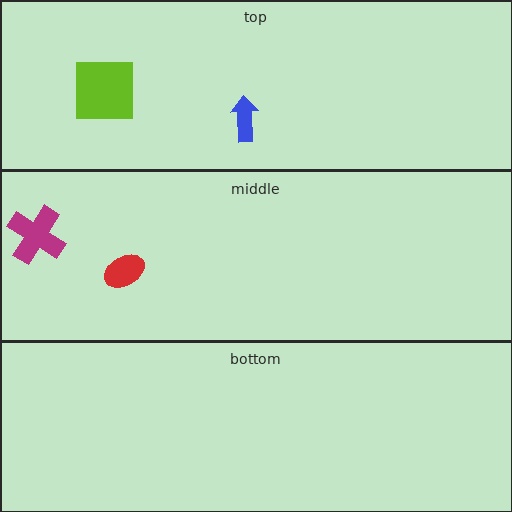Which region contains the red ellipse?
The middle region.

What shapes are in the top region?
The blue arrow, the lime square.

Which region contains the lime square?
The top region.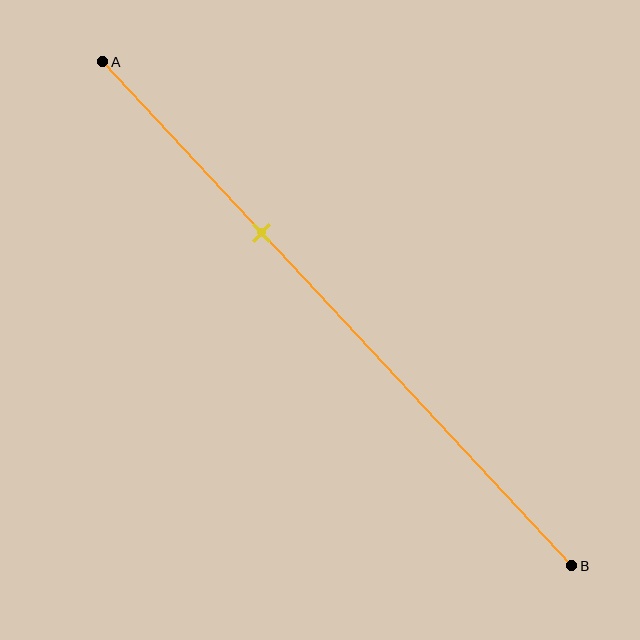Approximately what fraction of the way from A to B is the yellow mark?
The yellow mark is approximately 35% of the way from A to B.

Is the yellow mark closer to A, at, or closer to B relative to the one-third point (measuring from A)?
The yellow mark is approximately at the one-third point of segment AB.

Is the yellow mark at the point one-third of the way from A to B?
Yes, the mark is approximately at the one-third point.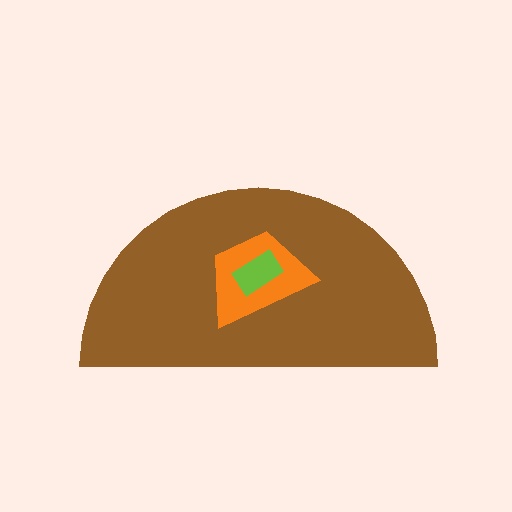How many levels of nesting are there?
3.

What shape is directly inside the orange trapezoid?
The lime rectangle.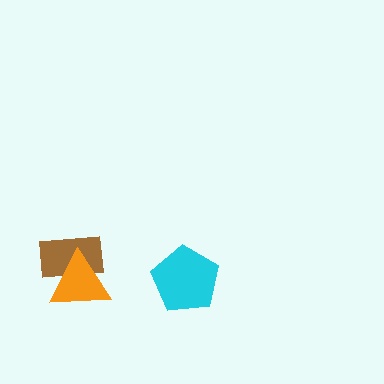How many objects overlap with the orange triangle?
1 object overlaps with the orange triangle.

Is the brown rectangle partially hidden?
Yes, it is partially covered by another shape.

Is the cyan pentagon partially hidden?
No, no other shape covers it.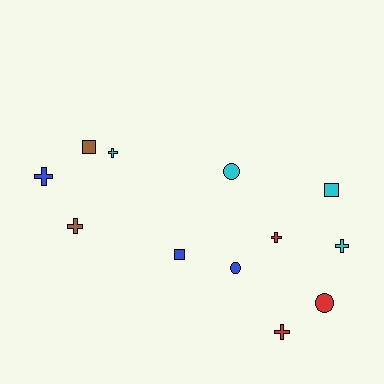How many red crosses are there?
There are 2 red crosses.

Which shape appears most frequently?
Cross, with 6 objects.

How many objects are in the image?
There are 12 objects.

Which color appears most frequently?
Cyan, with 4 objects.